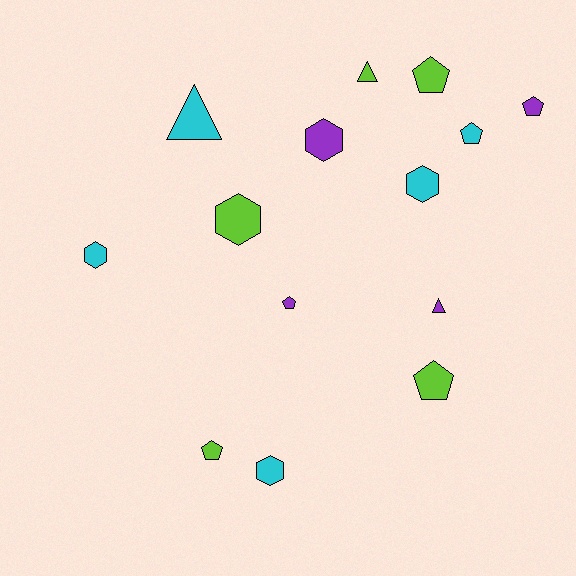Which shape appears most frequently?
Pentagon, with 6 objects.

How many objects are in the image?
There are 14 objects.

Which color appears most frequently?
Lime, with 5 objects.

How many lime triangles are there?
There is 1 lime triangle.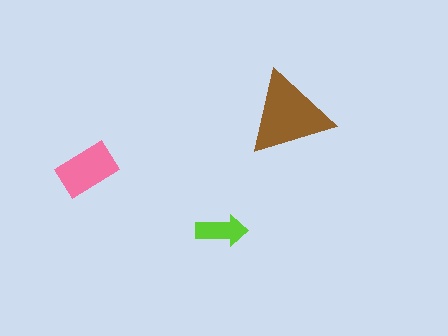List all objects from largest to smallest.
The brown triangle, the pink rectangle, the lime arrow.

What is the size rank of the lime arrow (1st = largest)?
3rd.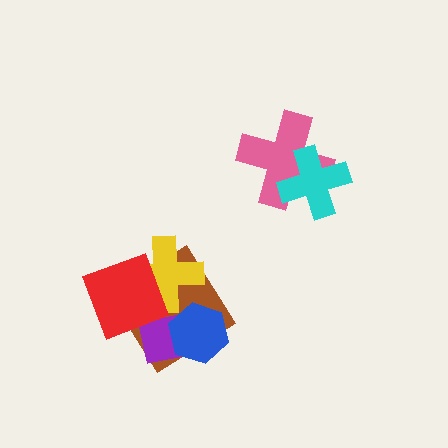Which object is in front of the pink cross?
The cyan cross is in front of the pink cross.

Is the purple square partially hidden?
Yes, it is partially covered by another shape.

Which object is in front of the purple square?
The blue hexagon is in front of the purple square.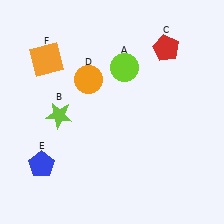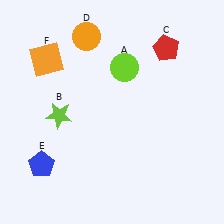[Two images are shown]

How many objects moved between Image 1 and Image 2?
1 object moved between the two images.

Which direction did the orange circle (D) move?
The orange circle (D) moved up.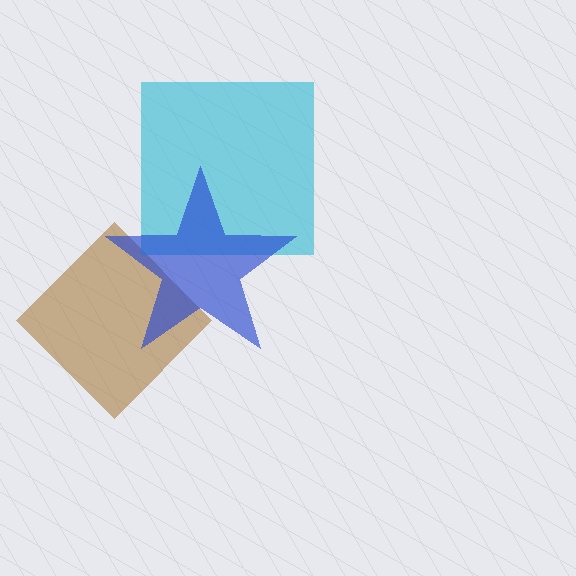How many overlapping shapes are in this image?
There are 3 overlapping shapes in the image.